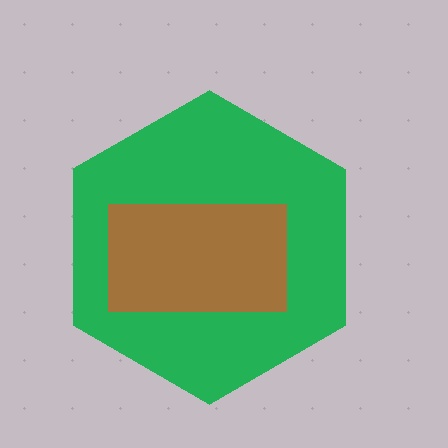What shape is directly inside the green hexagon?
The brown rectangle.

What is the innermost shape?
The brown rectangle.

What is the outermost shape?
The green hexagon.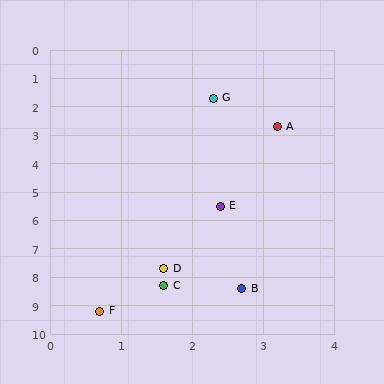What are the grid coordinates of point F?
Point F is at approximately (0.7, 9.2).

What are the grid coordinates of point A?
Point A is at approximately (3.2, 2.7).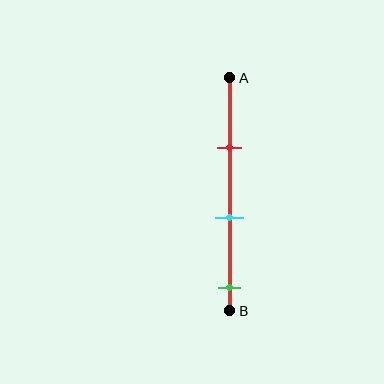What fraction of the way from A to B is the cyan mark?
The cyan mark is approximately 60% (0.6) of the way from A to B.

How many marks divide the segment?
There are 3 marks dividing the segment.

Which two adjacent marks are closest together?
The red and cyan marks are the closest adjacent pair.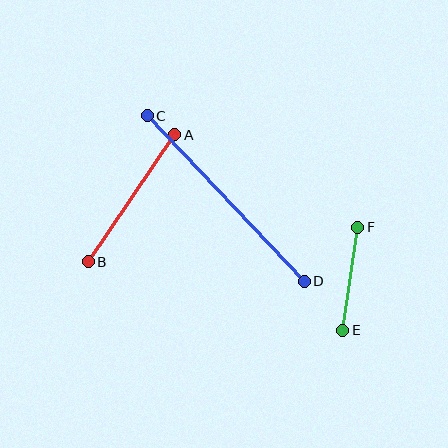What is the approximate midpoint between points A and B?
The midpoint is at approximately (131, 198) pixels.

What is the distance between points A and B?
The distance is approximately 153 pixels.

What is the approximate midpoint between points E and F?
The midpoint is at approximately (350, 279) pixels.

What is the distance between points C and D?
The distance is approximately 228 pixels.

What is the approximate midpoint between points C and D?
The midpoint is at approximately (226, 199) pixels.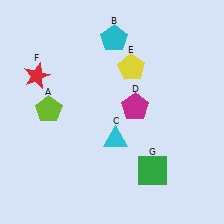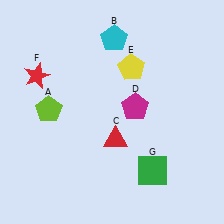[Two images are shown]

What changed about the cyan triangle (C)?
In Image 1, C is cyan. In Image 2, it changed to red.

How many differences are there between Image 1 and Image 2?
There is 1 difference between the two images.